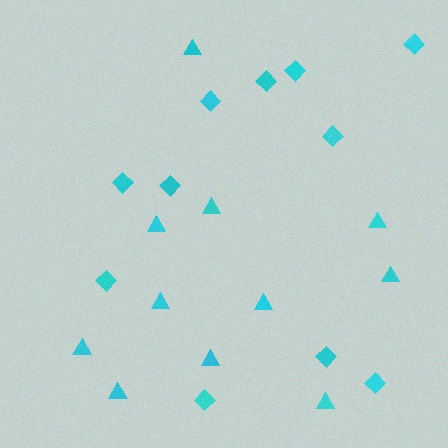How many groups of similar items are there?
There are 2 groups: one group of triangles (11) and one group of diamonds (11).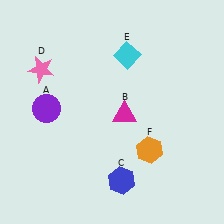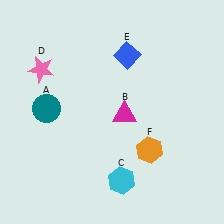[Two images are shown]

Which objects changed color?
A changed from purple to teal. C changed from blue to cyan. E changed from cyan to blue.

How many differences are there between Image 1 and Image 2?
There are 3 differences between the two images.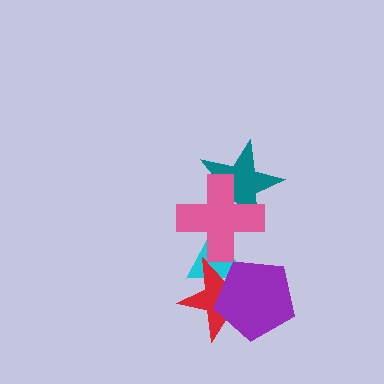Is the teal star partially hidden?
Yes, it is partially covered by another shape.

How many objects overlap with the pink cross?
2 objects overlap with the pink cross.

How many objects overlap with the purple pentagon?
2 objects overlap with the purple pentagon.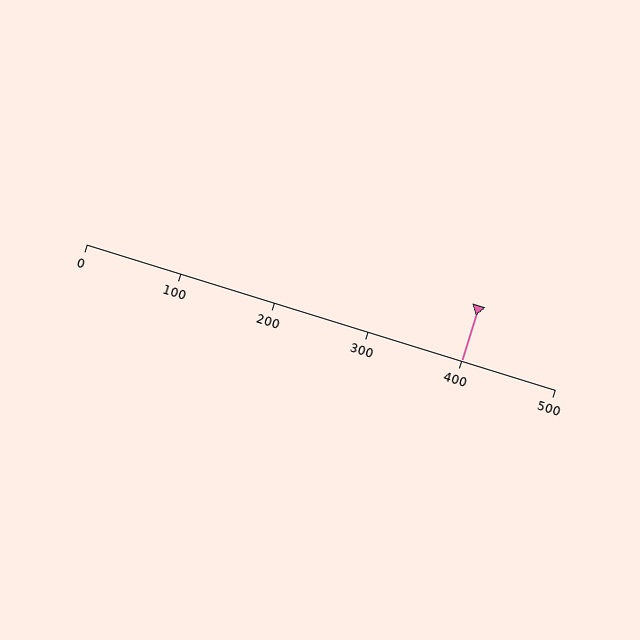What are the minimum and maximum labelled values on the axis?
The axis runs from 0 to 500.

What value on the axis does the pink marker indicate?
The marker indicates approximately 400.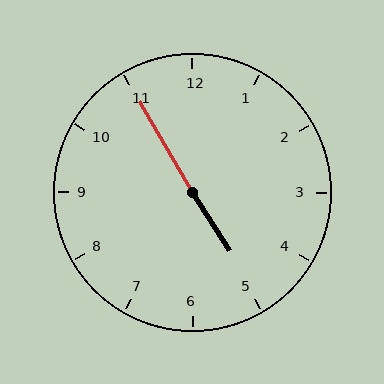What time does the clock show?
4:55.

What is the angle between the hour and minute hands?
Approximately 178 degrees.